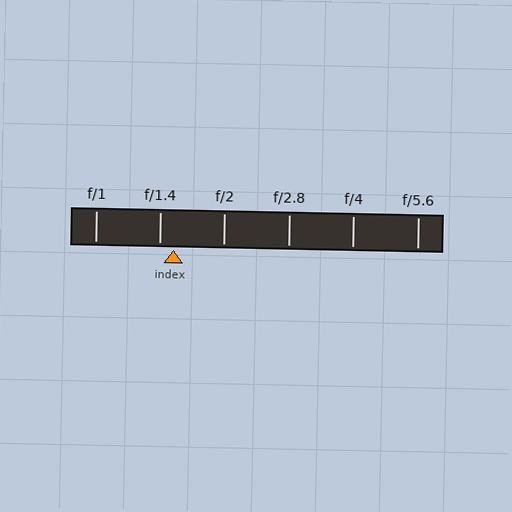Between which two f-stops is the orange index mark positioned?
The index mark is between f/1.4 and f/2.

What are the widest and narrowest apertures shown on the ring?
The widest aperture shown is f/1 and the narrowest is f/5.6.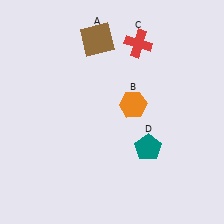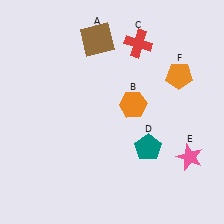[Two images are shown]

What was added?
A pink star (E), an orange pentagon (F) were added in Image 2.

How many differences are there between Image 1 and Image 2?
There are 2 differences between the two images.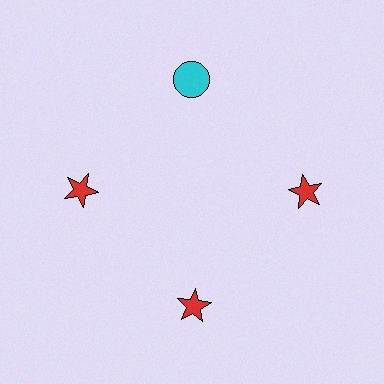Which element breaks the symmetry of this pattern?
The cyan circle at roughly the 12 o'clock position breaks the symmetry. All other shapes are red stars.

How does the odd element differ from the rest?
It differs in both color (cyan instead of red) and shape (circle instead of star).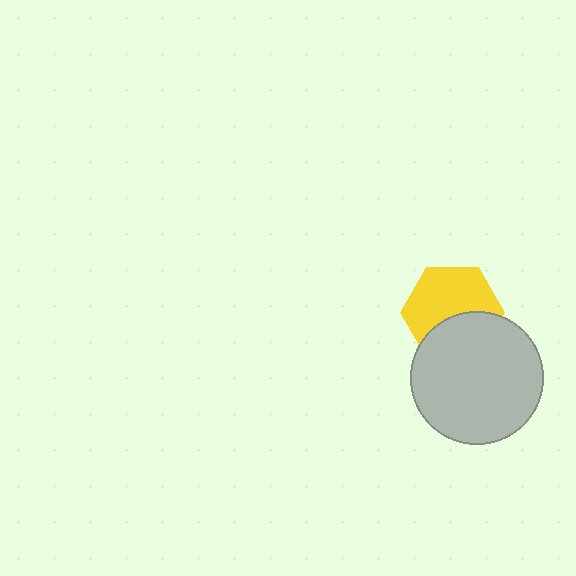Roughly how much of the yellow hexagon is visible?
About half of it is visible (roughly 61%).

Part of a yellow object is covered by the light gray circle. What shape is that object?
It is a hexagon.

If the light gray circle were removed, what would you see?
You would see the complete yellow hexagon.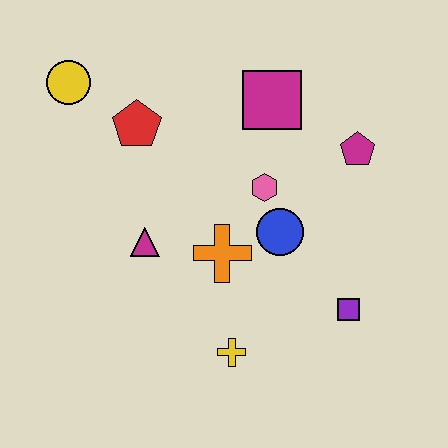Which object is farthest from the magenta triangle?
The magenta pentagon is farthest from the magenta triangle.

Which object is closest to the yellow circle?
The red pentagon is closest to the yellow circle.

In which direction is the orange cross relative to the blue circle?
The orange cross is to the left of the blue circle.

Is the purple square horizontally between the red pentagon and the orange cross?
No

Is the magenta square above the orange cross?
Yes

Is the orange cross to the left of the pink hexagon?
Yes